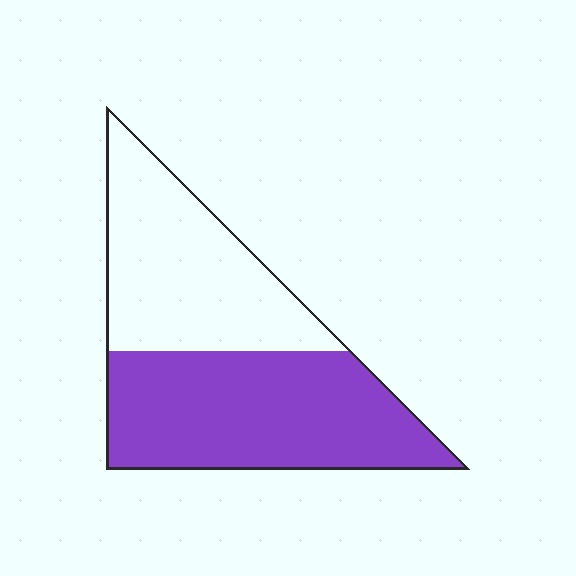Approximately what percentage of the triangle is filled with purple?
Approximately 55%.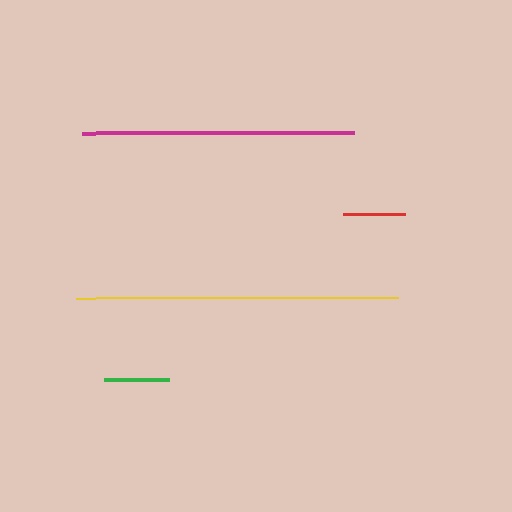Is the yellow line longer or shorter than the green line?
The yellow line is longer than the green line.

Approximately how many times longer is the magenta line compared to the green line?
The magenta line is approximately 4.2 times the length of the green line.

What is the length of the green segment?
The green segment is approximately 65 pixels long.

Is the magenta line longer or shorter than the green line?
The magenta line is longer than the green line.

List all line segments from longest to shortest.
From longest to shortest: yellow, magenta, green, red.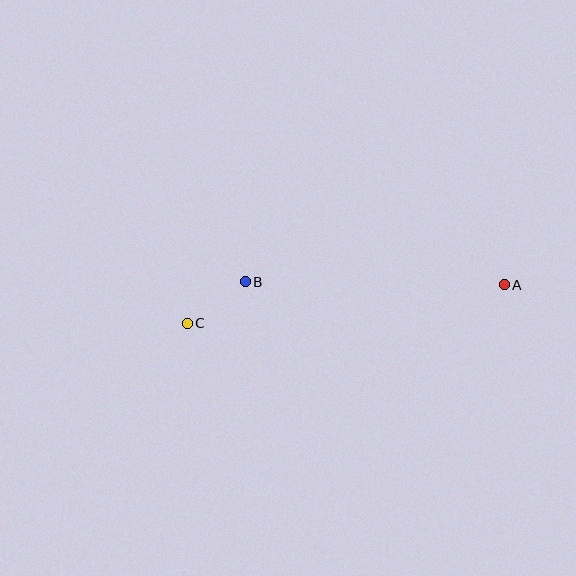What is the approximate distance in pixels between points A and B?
The distance between A and B is approximately 259 pixels.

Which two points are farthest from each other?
Points A and C are farthest from each other.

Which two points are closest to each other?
Points B and C are closest to each other.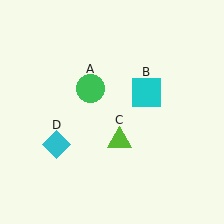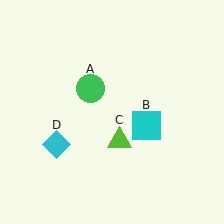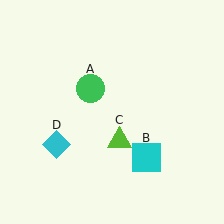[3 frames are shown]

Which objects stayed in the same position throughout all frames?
Green circle (object A) and lime triangle (object C) and cyan diamond (object D) remained stationary.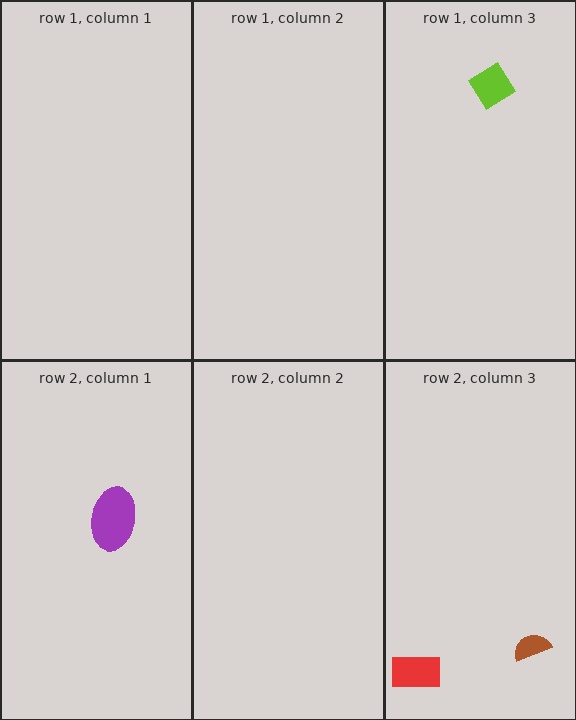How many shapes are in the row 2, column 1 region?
1.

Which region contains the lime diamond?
The row 1, column 3 region.